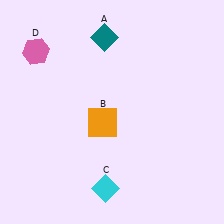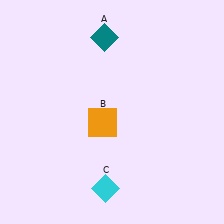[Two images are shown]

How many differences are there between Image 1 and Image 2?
There is 1 difference between the two images.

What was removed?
The pink hexagon (D) was removed in Image 2.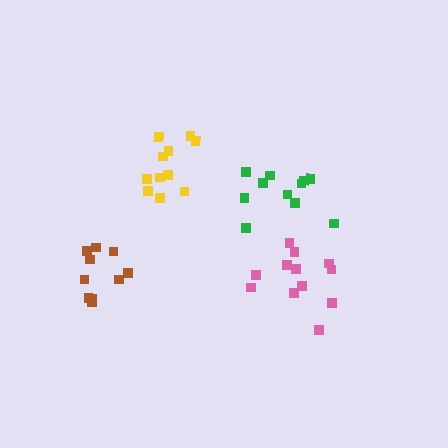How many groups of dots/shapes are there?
There are 4 groups.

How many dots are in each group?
Group 1: 12 dots, Group 2: 10 dots, Group 3: 11 dots, Group 4: 11 dots (44 total).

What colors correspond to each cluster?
The clusters are colored: pink, brown, yellow, green.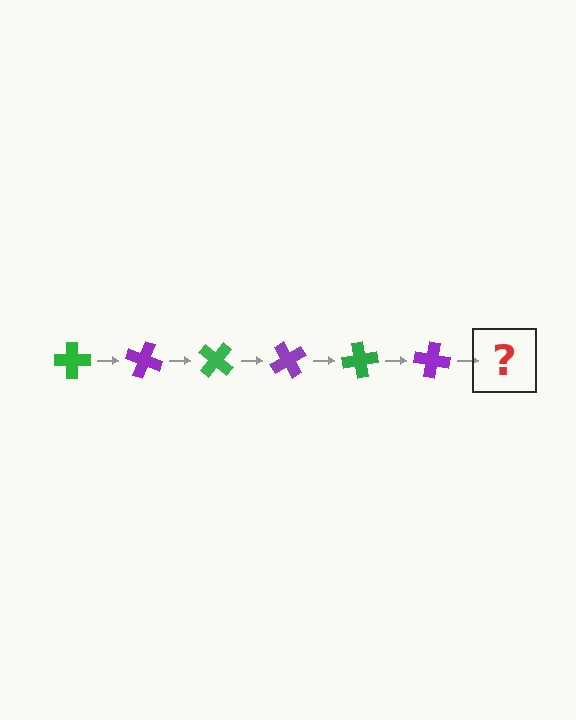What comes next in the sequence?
The next element should be a green cross, rotated 120 degrees from the start.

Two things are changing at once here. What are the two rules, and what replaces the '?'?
The two rules are that it rotates 20 degrees each step and the color cycles through green and purple. The '?' should be a green cross, rotated 120 degrees from the start.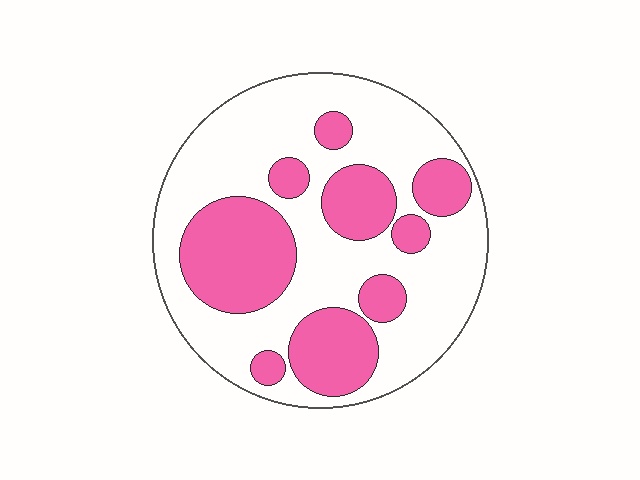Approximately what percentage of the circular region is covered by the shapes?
Approximately 35%.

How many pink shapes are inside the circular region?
9.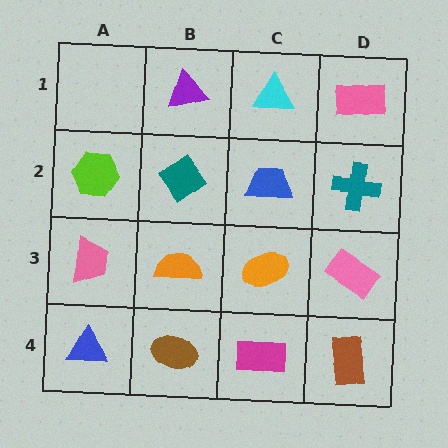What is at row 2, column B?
A teal diamond.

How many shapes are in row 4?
4 shapes.